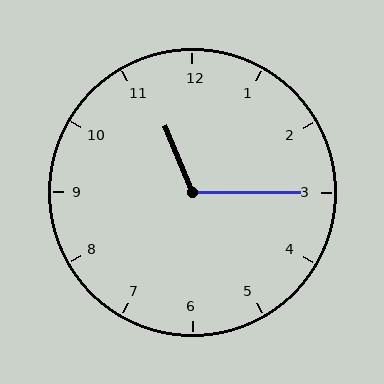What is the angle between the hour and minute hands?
Approximately 112 degrees.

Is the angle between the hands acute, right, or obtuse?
It is obtuse.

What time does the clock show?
11:15.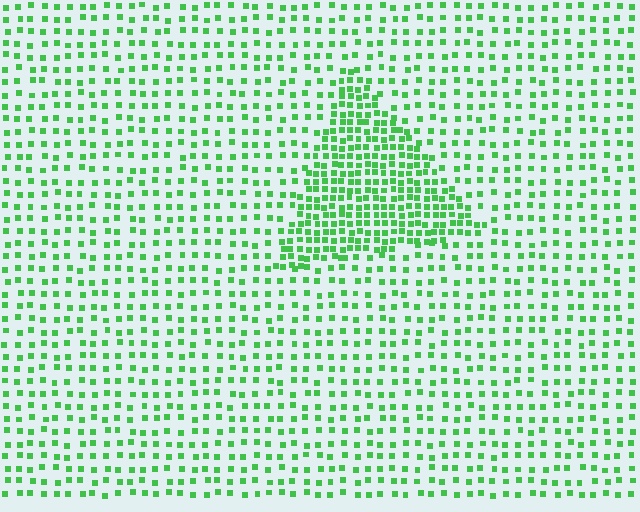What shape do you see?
I see a triangle.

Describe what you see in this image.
The image contains small green elements arranged at two different densities. A triangle-shaped region is visible where the elements are more densely packed than the surrounding area.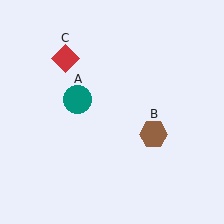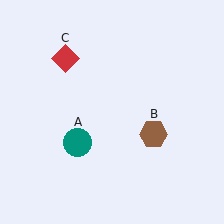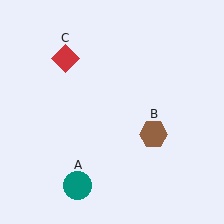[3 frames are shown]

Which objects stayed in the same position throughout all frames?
Brown hexagon (object B) and red diamond (object C) remained stationary.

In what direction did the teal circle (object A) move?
The teal circle (object A) moved down.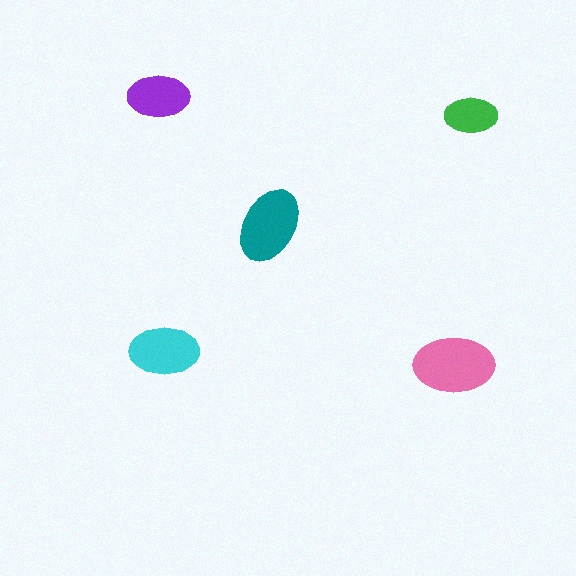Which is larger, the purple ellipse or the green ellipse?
The purple one.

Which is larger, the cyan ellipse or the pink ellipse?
The pink one.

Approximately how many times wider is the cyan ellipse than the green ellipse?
About 1.5 times wider.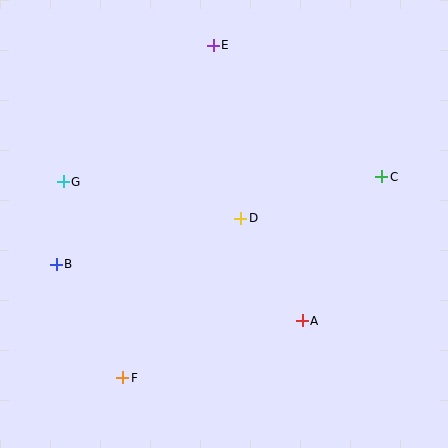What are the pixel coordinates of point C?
Point C is at (382, 177).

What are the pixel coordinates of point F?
Point F is at (123, 378).